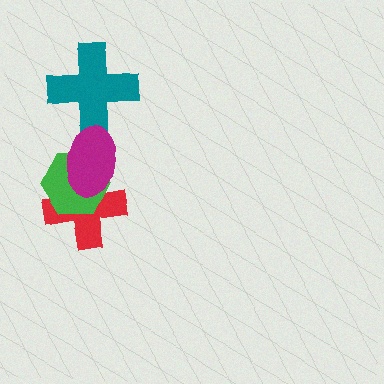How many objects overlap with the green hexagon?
2 objects overlap with the green hexagon.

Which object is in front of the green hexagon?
The magenta ellipse is in front of the green hexagon.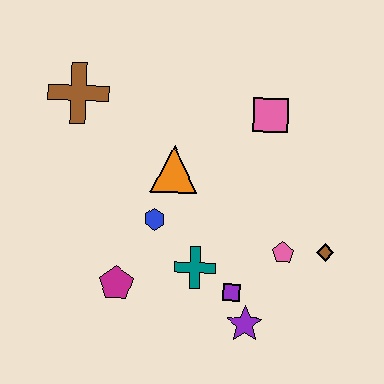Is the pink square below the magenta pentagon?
No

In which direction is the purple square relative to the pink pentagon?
The purple square is to the left of the pink pentagon.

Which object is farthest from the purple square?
The brown cross is farthest from the purple square.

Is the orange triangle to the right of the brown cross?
Yes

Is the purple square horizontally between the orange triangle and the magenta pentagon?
No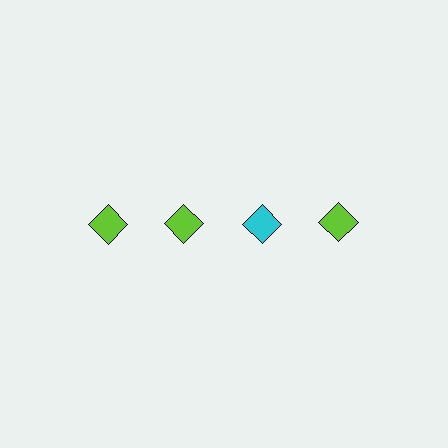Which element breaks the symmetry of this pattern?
The cyan diamond in the top row, center column breaks the symmetry. All other shapes are lime diamonds.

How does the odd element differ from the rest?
It has a different color: cyan instead of lime.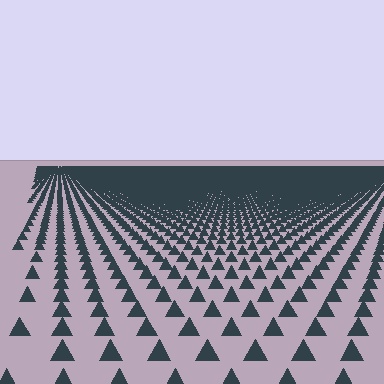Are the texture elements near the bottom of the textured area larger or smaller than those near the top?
Larger. Near the bottom, elements are closer to the viewer and appear at a bigger on-screen size.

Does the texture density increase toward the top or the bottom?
Density increases toward the top.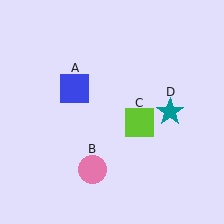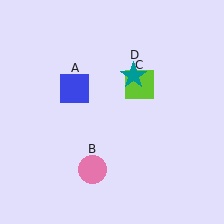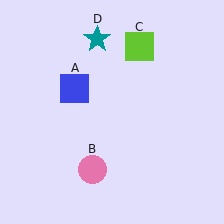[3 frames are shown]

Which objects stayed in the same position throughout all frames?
Blue square (object A) and pink circle (object B) remained stationary.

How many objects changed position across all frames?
2 objects changed position: lime square (object C), teal star (object D).